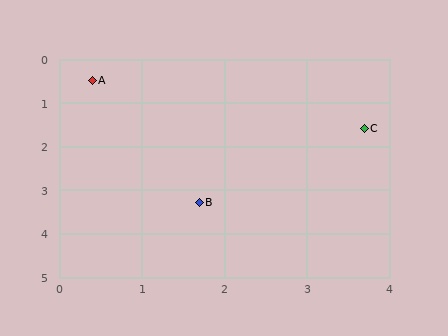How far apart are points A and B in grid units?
Points A and B are about 3.1 grid units apart.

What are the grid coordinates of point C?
Point C is at approximately (3.7, 1.6).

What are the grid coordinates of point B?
Point B is at approximately (1.7, 3.3).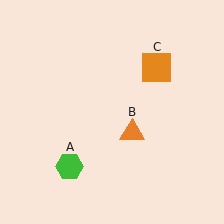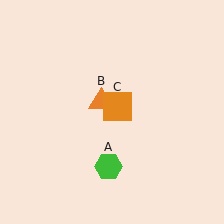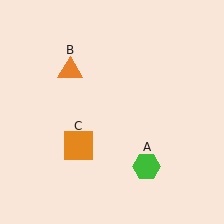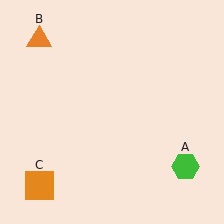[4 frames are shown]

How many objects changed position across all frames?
3 objects changed position: green hexagon (object A), orange triangle (object B), orange square (object C).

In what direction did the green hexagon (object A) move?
The green hexagon (object A) moved right.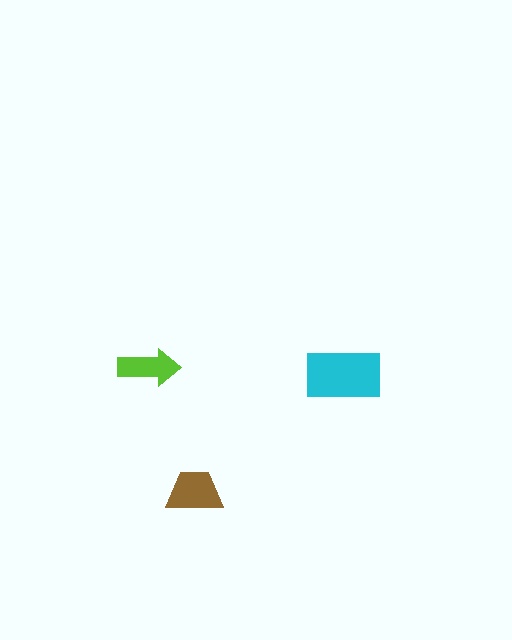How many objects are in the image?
There are 3 objects in the image.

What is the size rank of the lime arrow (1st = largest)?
3rd.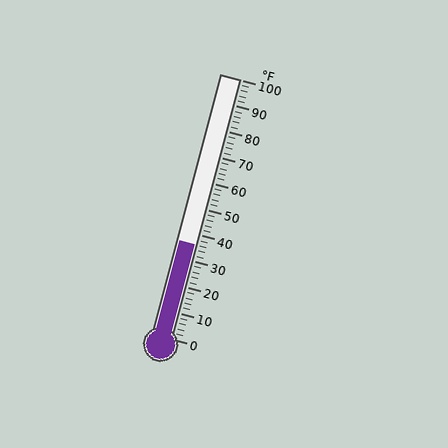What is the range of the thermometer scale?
The thermometer scale ranges from 0°F to 100°F.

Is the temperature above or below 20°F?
The temperature is above 20°F.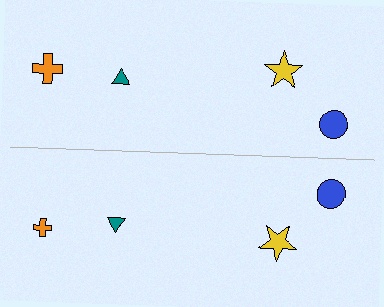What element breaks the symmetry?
The orange cross on the bottom side has a different size than its mirror counterpart.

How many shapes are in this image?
There are 8 shapes in this image.